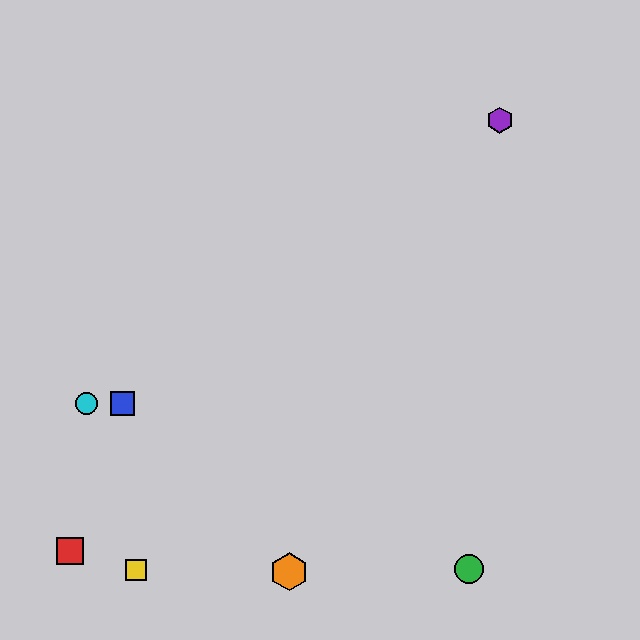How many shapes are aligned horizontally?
2 shapes (the blue square, the cyan circle) are aligned horizontally.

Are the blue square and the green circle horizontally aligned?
No, the blue square is at y≈404 and the green circle is at y≈569.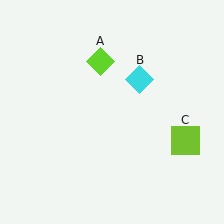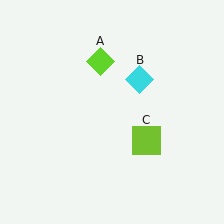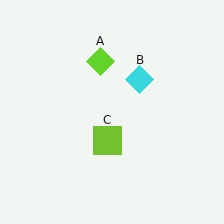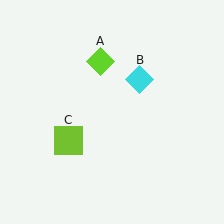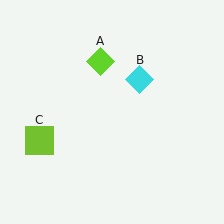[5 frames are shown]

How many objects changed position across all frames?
1 object changed position: lime square (object C).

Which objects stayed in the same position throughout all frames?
Lime diamond (object A) and cyan diamond (object B) remained stationary.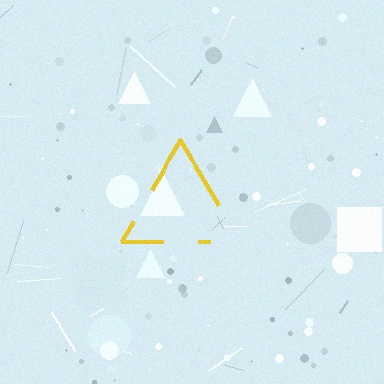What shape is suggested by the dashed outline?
The dashed outline suggests a triangle.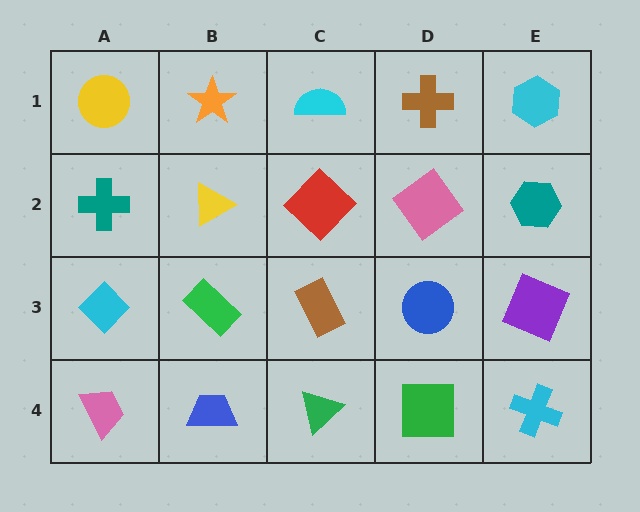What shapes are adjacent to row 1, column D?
A pink diamond (row 2, column D), a cyan semicircle (row 1, column C), a cyan hexagon (row 1, column E).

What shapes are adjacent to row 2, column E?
A cyan hexagon (row 1, column E), a purple square (row 3, column E), a pink diamond (row 2, column D).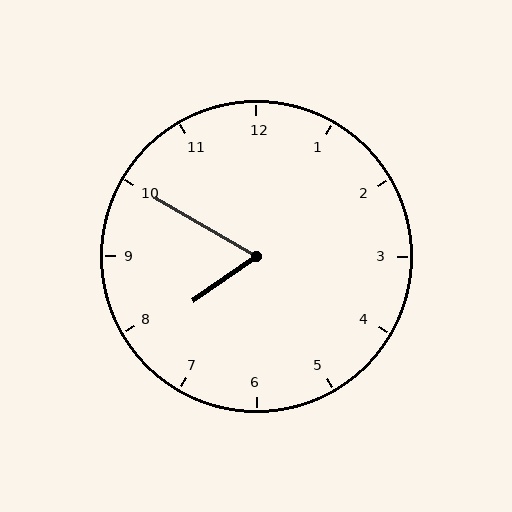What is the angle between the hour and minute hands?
Approximately 65 degrees.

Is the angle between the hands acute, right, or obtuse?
It is acute.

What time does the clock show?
7:50.